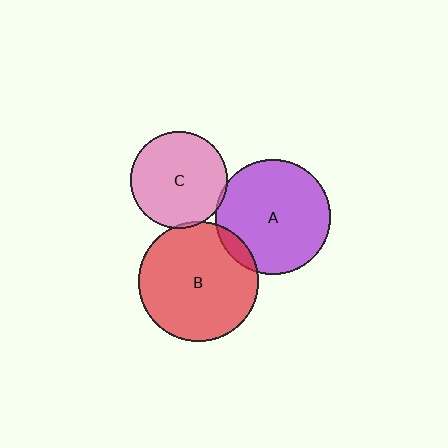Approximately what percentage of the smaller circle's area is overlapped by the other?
Approximately 5%.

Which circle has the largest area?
Circle B (red).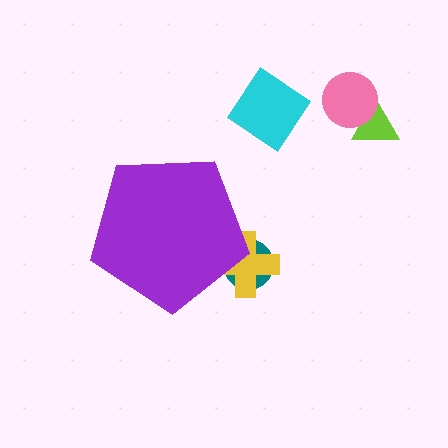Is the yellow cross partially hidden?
Yes, the yellow cross is partially hidden behind the purple pentagon.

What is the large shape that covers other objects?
A purple pentagon.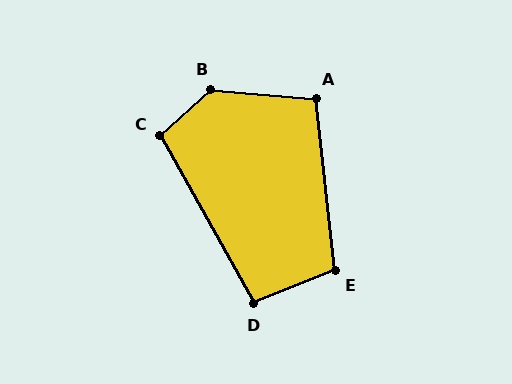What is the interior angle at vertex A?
Approximately 101 degrees (obtuse).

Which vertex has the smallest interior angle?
D, at approximately 97 degrees.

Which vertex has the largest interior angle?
B, at approximately 134 degrees.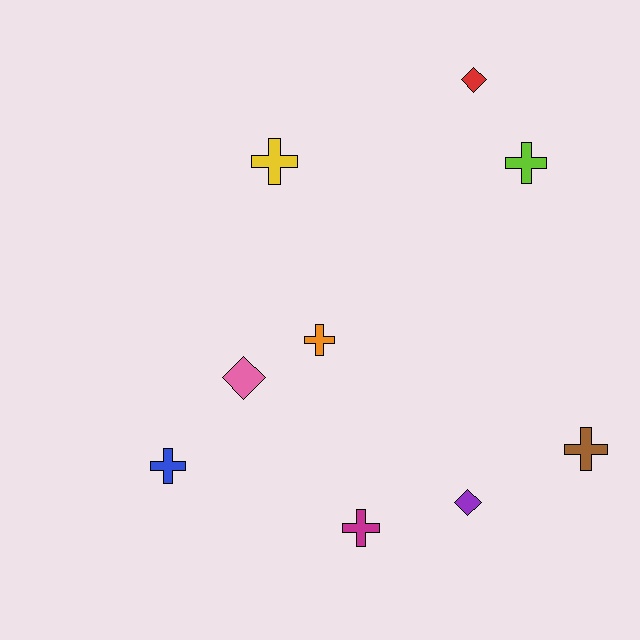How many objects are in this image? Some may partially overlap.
There are 9 objects.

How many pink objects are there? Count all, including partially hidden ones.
There is 1 pink object.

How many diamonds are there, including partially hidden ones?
There are 3 diamonds.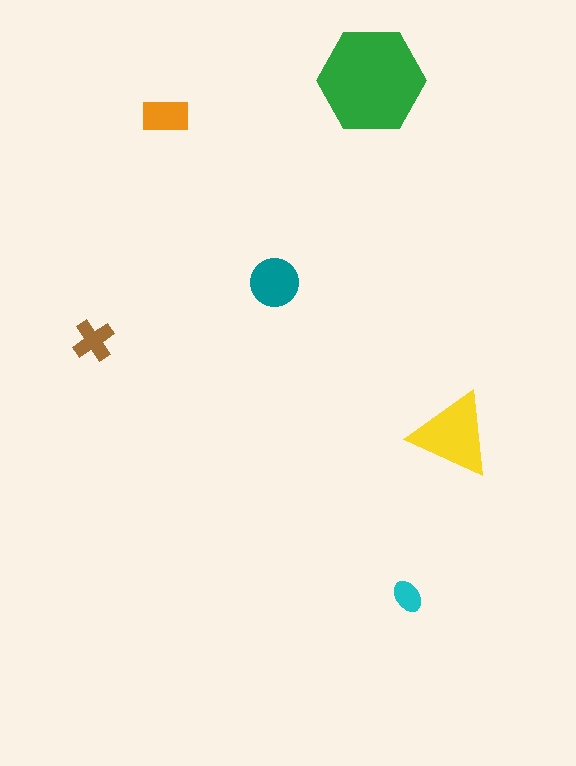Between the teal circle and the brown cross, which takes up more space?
The teal circle.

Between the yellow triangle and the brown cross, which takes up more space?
The yellow triangle.